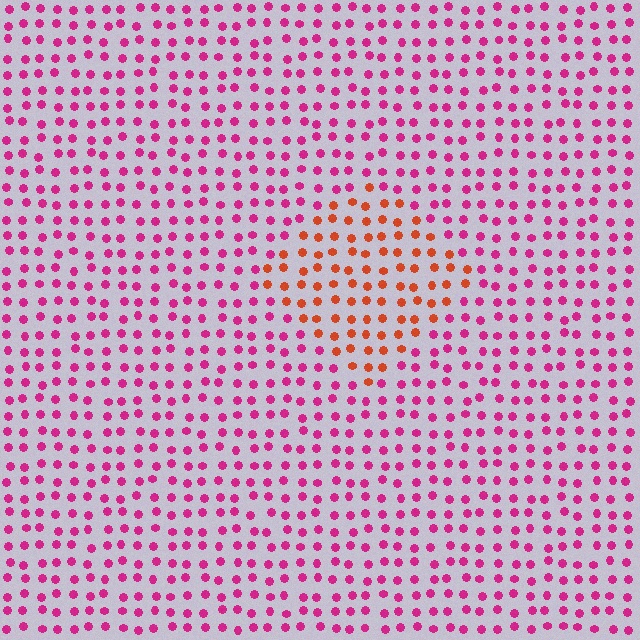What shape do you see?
I see a diamond.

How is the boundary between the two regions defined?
The boundary is defined purely by a slight shift in hue (about 47 degrees). Spacing, size, and orientation are identical on both sides.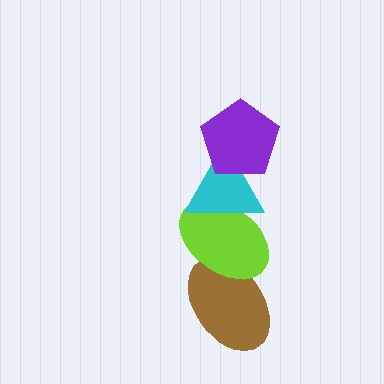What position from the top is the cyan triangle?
The cyan triangle is 2nd from the top.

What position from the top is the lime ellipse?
The lime ellipse is 3rd from the top.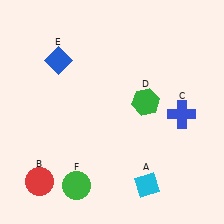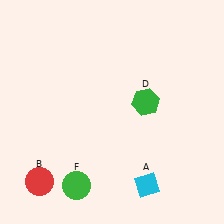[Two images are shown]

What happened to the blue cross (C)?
The blue cross (C) was removed in Image 2. It was in the bottom-right area of Image 1.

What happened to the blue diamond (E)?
The blue diamond (E) was removed in Image 2. It was in the top-left area of Image 1.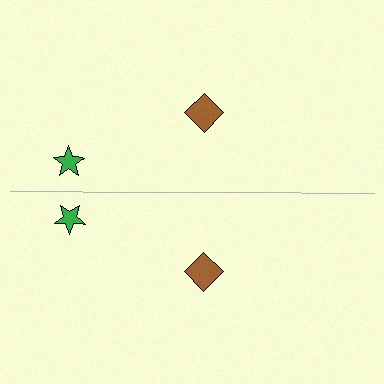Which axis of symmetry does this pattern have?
The pattern has a horizontal axis of symmetry running through the center of the image.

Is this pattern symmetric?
Yes, this pattern has bilateral (reflection) symmetry.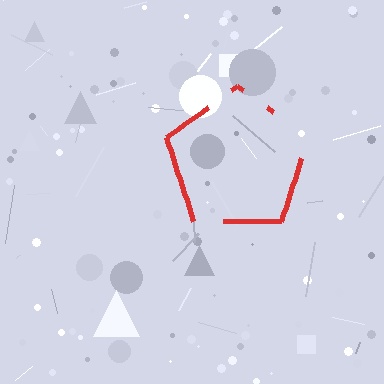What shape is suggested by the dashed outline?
The dashed outline suggests a pentagon.